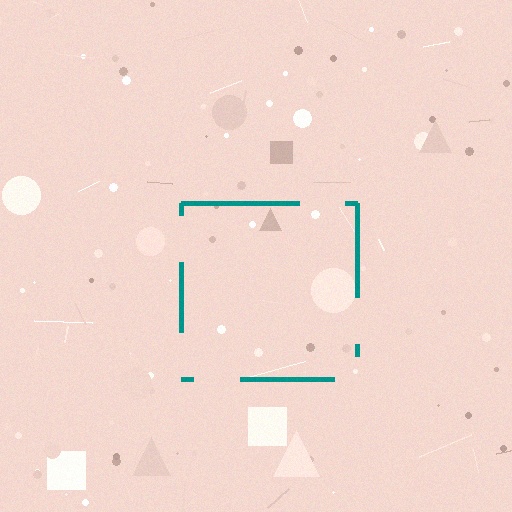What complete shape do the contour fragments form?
The contour fragments form a square.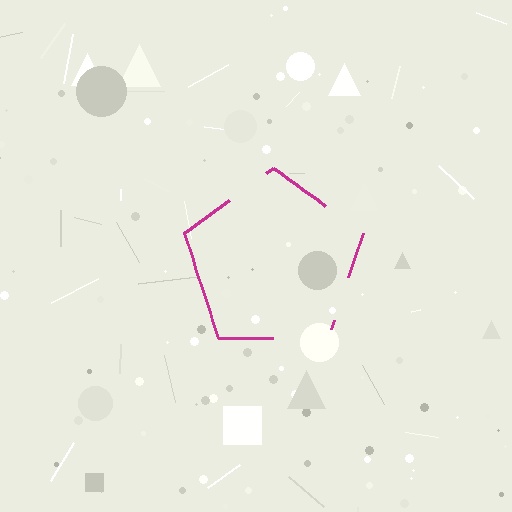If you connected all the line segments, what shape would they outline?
They would outline a pentagon.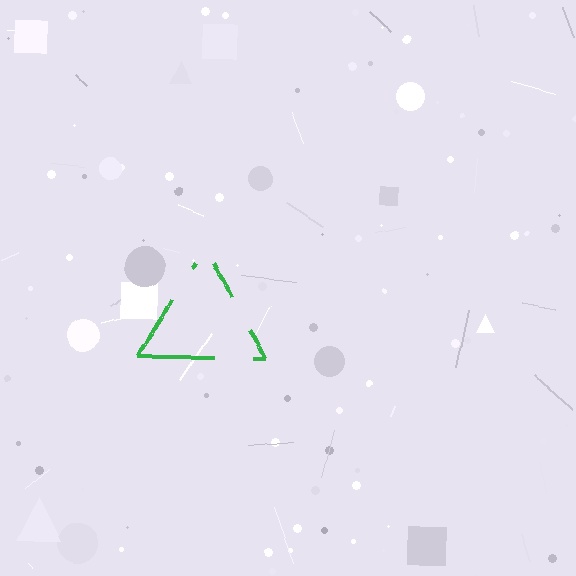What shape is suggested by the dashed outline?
The dashed outline suggests a triangle.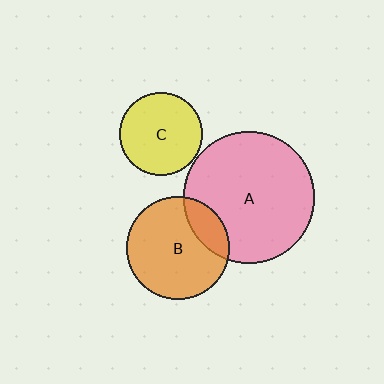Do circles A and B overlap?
Yes.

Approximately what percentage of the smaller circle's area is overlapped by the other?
Approximately 20%.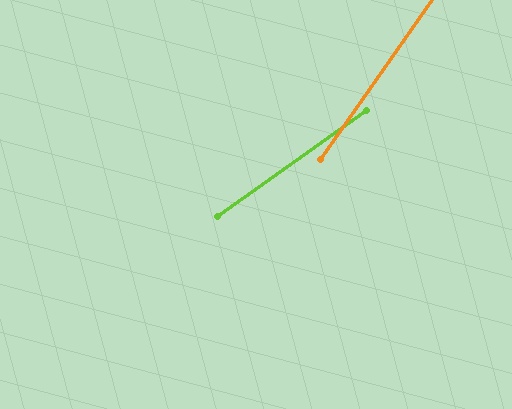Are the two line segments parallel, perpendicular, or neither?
Neither parallel nor perpendicular — they differ by about 19°.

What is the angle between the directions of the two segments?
Approximately 19 degrees.